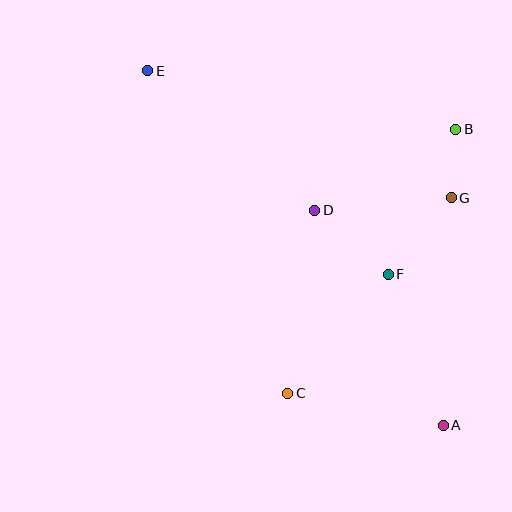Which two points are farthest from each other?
Points A and E are farthest from each other.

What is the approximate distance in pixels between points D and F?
The distance between D and F is approximately 98 pixels.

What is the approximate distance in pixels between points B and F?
The distance between B and F is approximately 160 pixels.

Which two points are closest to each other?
Points B and G are closest to each other.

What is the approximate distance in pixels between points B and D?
The distance between B and D is approximately 163 pixels.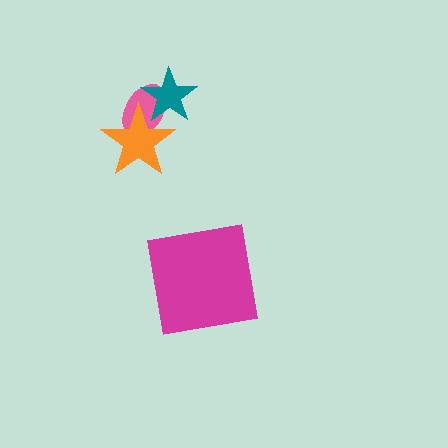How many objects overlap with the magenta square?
0 objects overlap with the magenta square.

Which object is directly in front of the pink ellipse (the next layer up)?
The teal star is directly in front of the pink ellipse.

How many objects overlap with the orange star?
2 objects overlap with the orange star.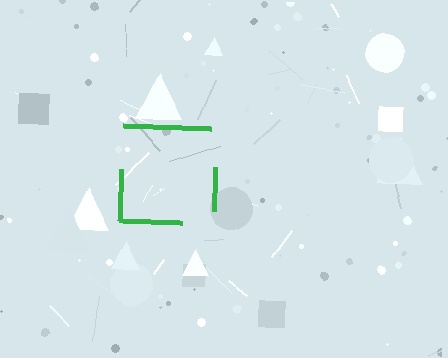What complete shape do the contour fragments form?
The contour fragments form a square.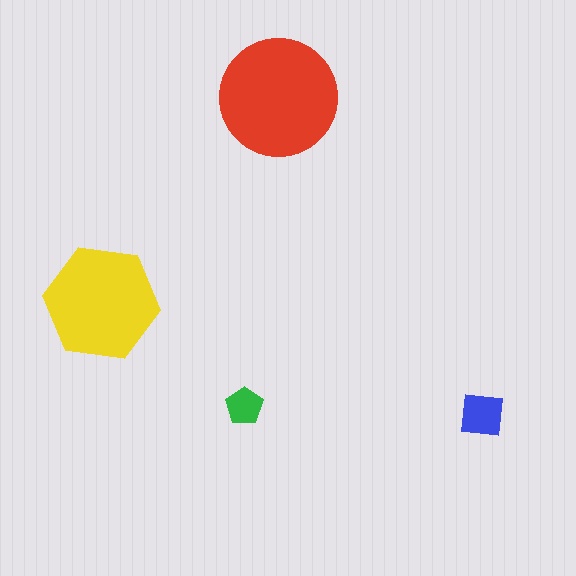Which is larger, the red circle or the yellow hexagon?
The red circle.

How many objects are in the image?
There are 4 objects in the image.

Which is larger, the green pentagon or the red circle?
The red circle.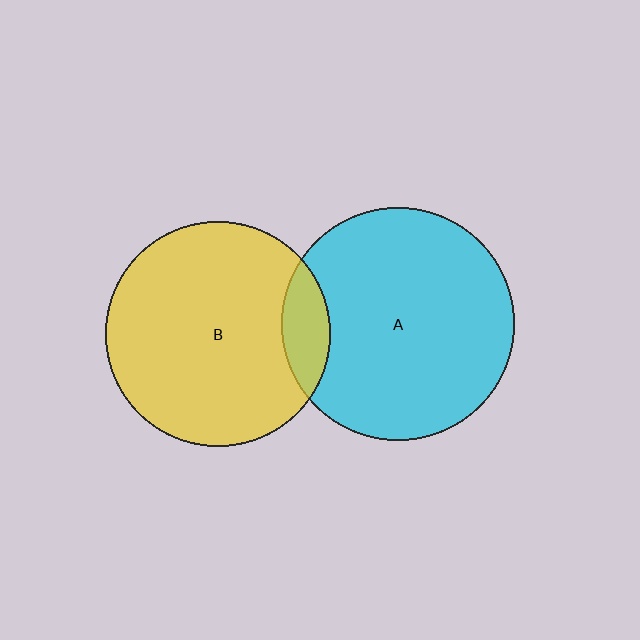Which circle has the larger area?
Circle A (cyan).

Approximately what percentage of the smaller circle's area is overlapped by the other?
Approximately 10%.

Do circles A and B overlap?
Yes.